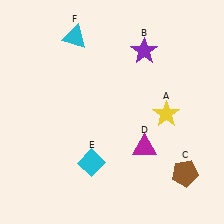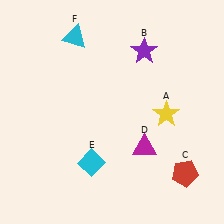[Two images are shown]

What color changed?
The pentagon (C) changed from brown in Image 1 to red in Image 2.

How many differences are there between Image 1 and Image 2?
There is 1 difference between the two images.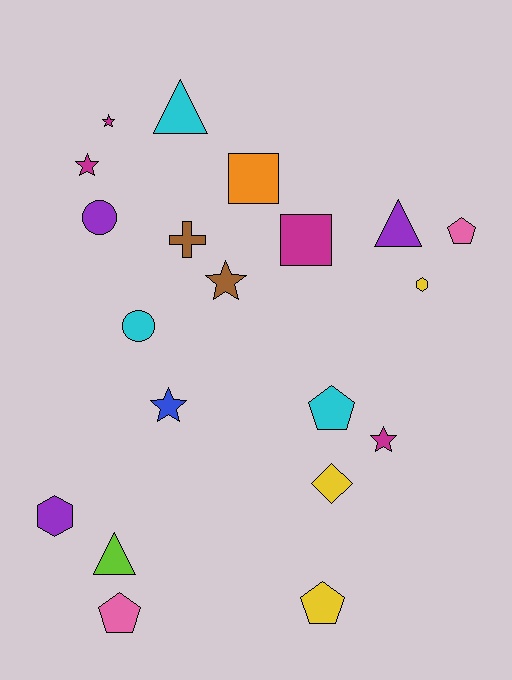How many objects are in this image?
There are 20 objects.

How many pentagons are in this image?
There are 4 pentagons.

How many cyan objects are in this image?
There are 3 cyan objects.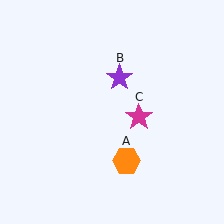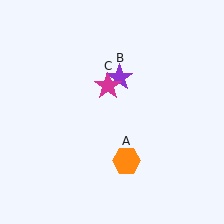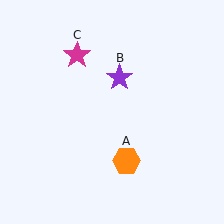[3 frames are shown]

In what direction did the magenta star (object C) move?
The magenta star (object C) moved up and to the left.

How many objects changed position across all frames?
1 object changed position: magenta star (object C).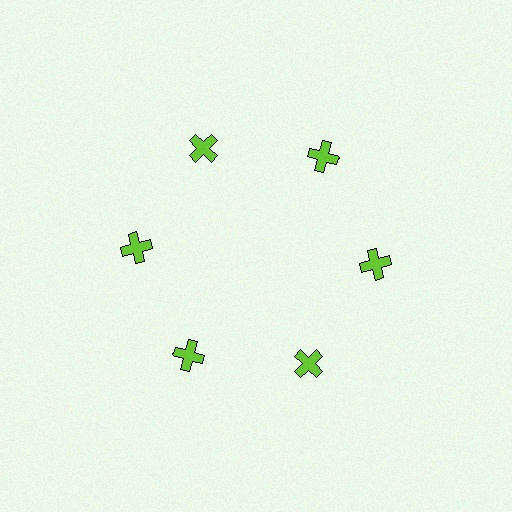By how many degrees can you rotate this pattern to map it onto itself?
The pattern maps onto itself every 60 degrees of rotation.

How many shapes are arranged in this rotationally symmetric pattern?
There are 6 shapes, arranged in 6 groups of 1.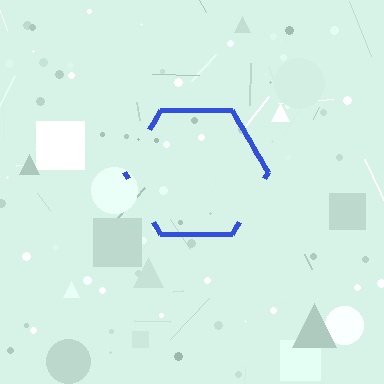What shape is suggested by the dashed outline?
The dashed outline suggests a hexagon.